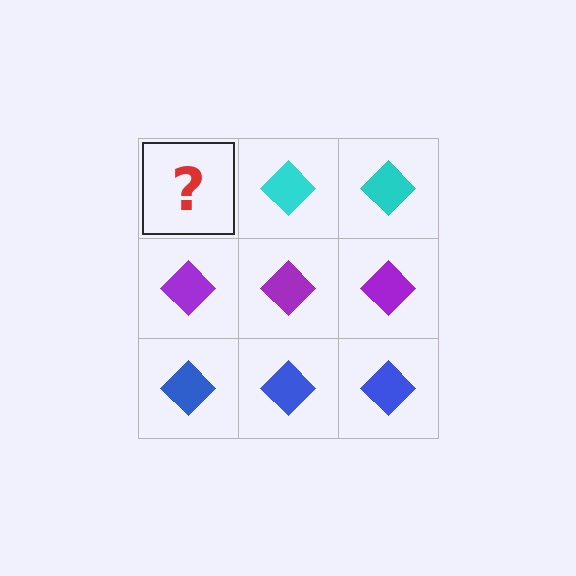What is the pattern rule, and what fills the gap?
The rule is that each row has a consistent color. The gap should be filled with a cyan diamond.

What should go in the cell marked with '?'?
The missing cell should contain a cyan diamond.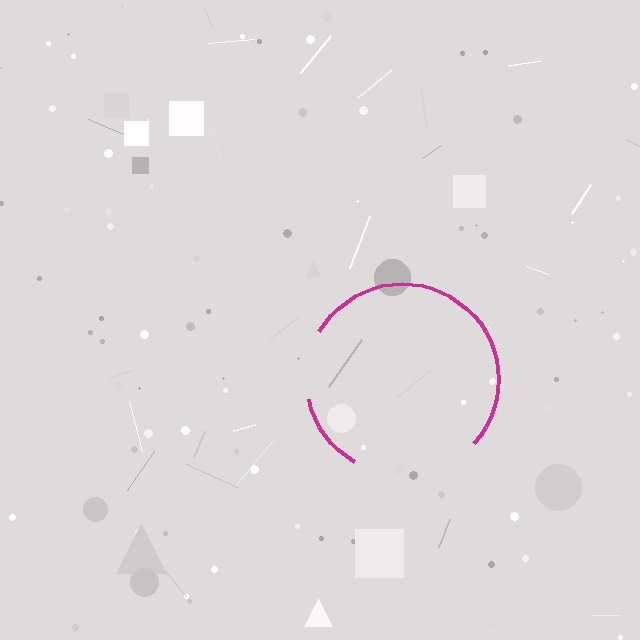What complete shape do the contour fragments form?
The contour fragments form a circle.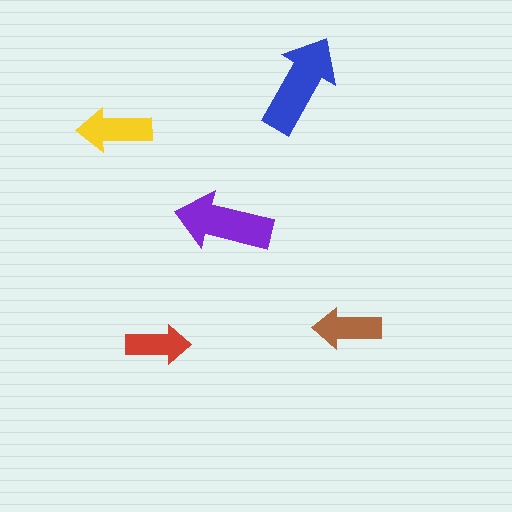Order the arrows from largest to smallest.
the blue one, the purple one, the yellow one, the brown one, the red one.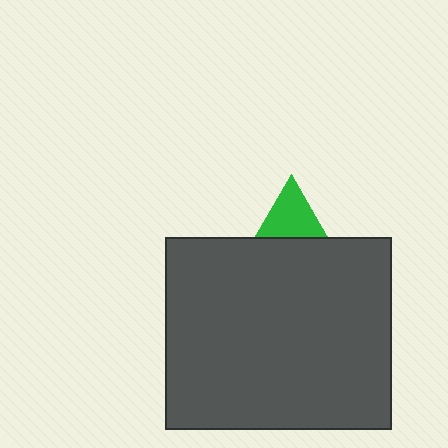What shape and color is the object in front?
The object in front is a dark gray rectangle.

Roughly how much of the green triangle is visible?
A small part of it is visible (roughly 43%).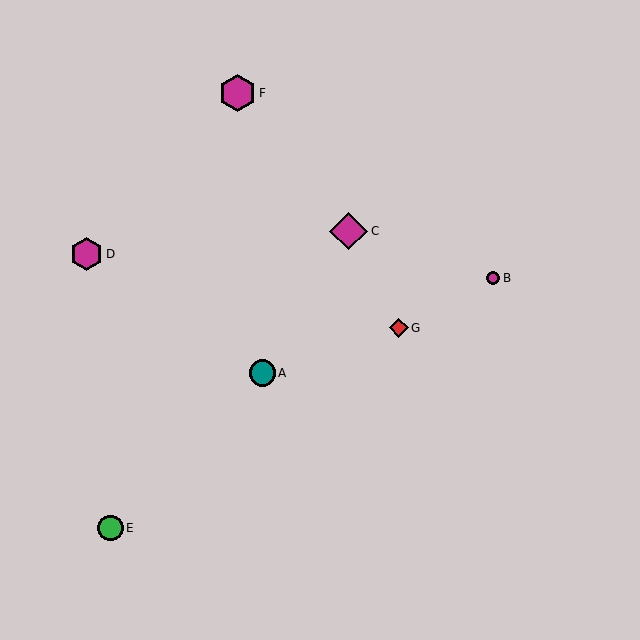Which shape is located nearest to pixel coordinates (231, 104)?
The magenta hexagon (labeled F) at (237, 93) is nearest to that location.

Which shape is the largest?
The magenta diamond (labeled C) is the largest.